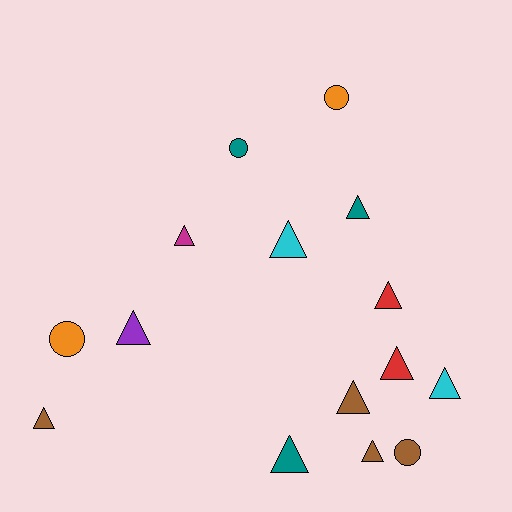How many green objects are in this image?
There are no green objects.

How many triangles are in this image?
There are 11 triangles.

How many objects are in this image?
There are 15 objects.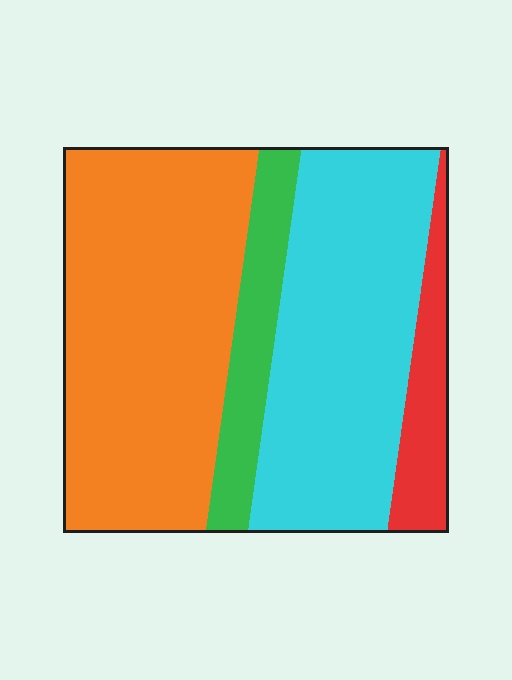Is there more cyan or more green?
Cyan.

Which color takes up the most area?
Orange, at roughly 45%.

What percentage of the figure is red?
Red takes up about one tenth (1/10) of the figure.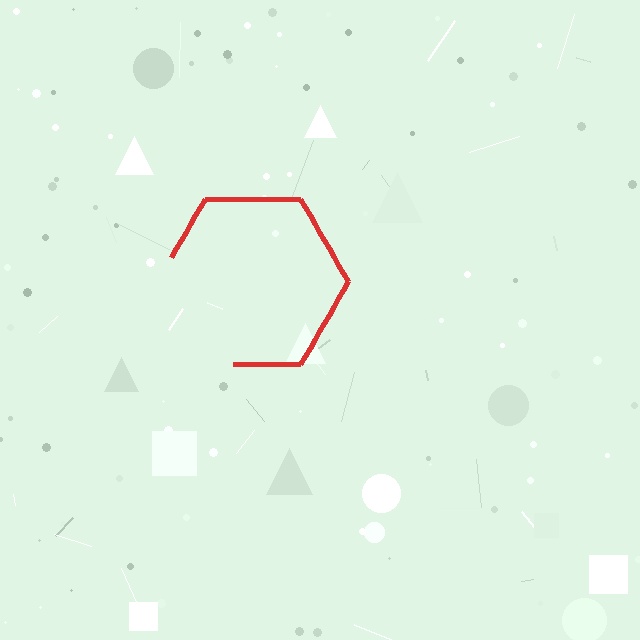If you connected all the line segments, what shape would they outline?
They would outline a hexagon.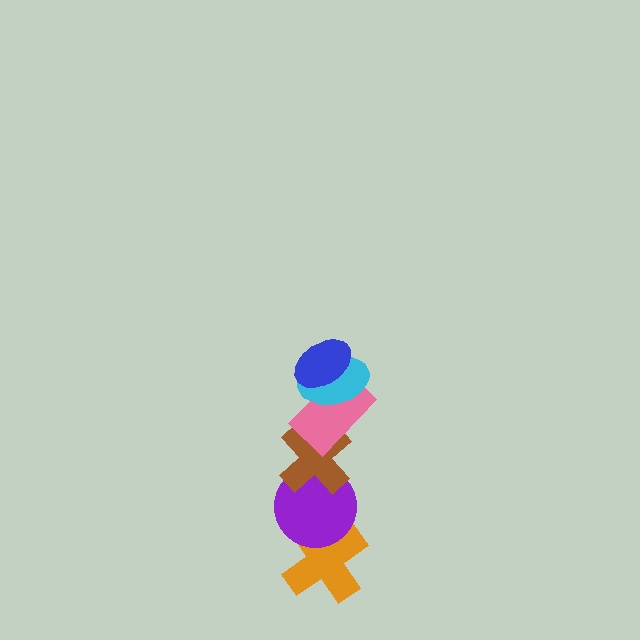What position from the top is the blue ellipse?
The blue ellipse is 1st from the top.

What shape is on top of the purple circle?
The brown cross is on top of the purple circle.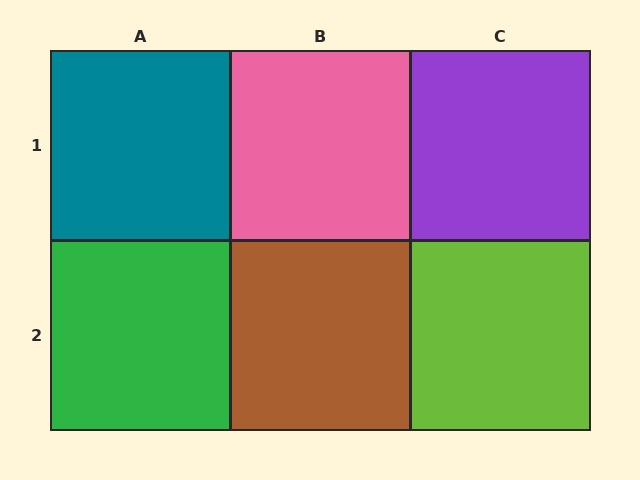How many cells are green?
1 cell is green.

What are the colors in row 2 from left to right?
Green, brown, lime.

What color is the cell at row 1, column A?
Teal.